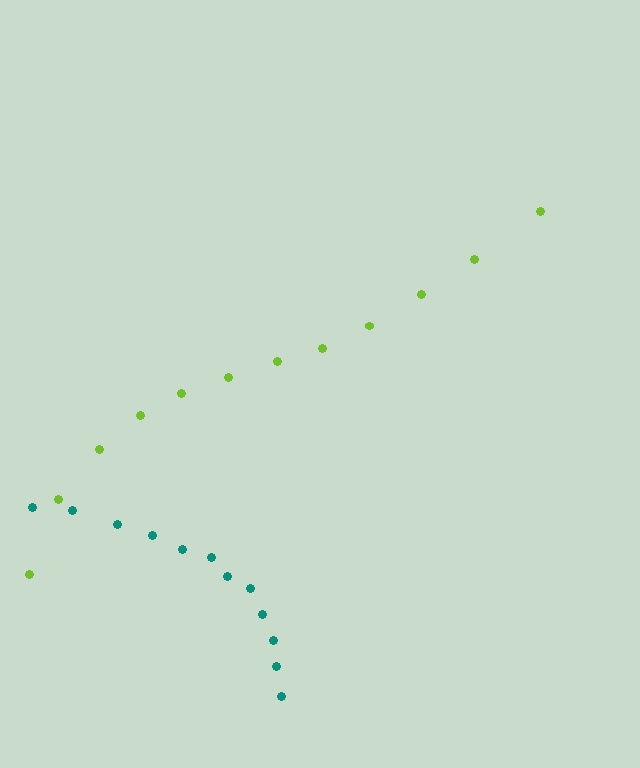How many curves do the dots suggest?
There are 2 distinct paths.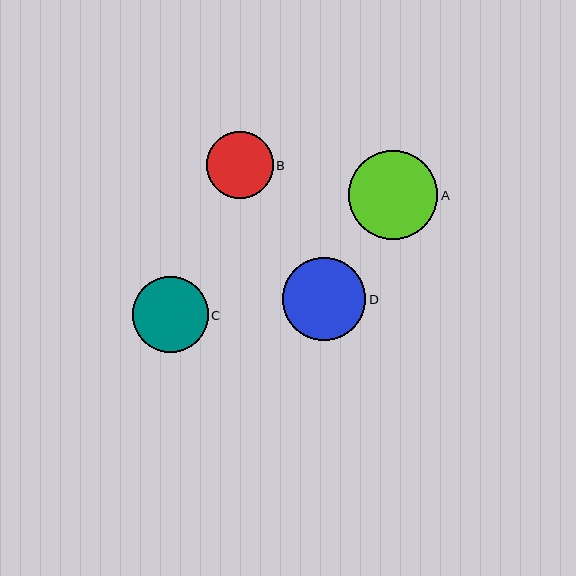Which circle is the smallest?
Circle B is the smallest with a size of approximately 67 pixels.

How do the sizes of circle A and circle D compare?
Circle A and circle D are approximately the same size.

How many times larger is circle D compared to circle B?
Circle D is approximately 1.2 times the size of circle B.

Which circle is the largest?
Circle A is the largest with a size of approximately 90 pixels.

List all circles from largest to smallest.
From largest to smallest: A, D, C, B.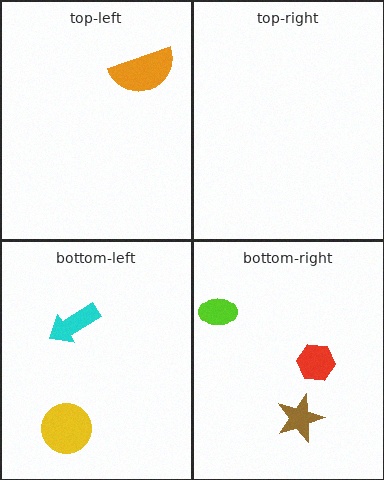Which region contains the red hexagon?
The bottom-right region.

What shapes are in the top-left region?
The orange semicircle.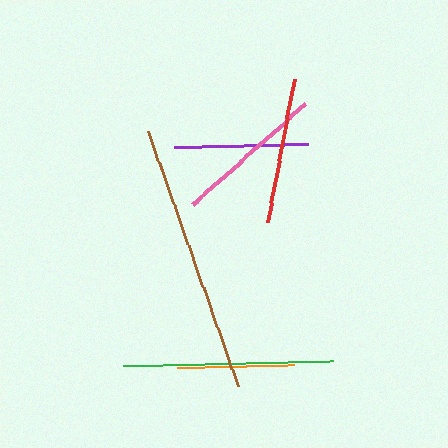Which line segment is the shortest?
The orange line is the shortest at approximately 117 pixels.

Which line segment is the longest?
The brown line is the longest at approximately 270 pixels.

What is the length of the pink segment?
The pink segment is approximately 150 pixels long.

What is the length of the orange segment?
The orange segment is approximately 117 pixels long.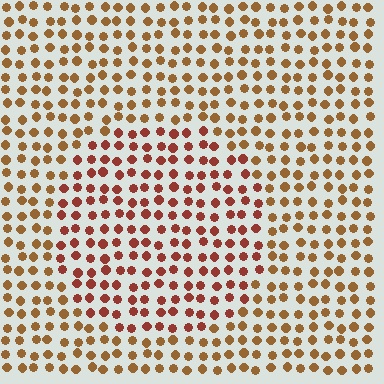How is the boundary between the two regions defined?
The boundary is defined purely by a slight shift in hue (about 28 degrees). Spacing, size, and orientation are identical on both sides.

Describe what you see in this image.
The image is filled with small brown elements in a uniform arrangement. A circle-shaped region is visible where the elements are tinted to a slightly different hue, forming a subtle color boundary.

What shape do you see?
I see a circle.